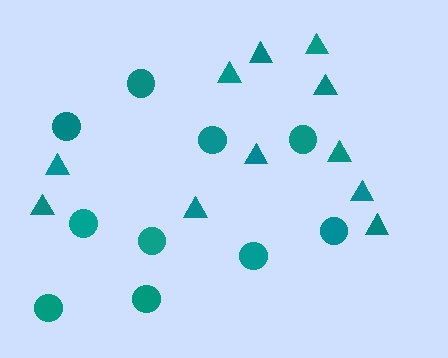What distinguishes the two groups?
There are 2 groups: one group of circles (10) and one group of triangles (11).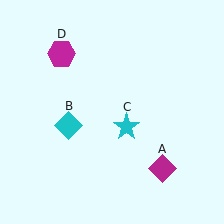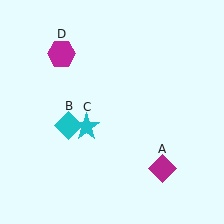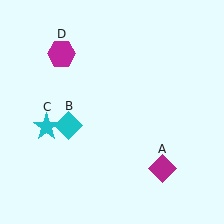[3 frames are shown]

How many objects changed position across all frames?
1 object changed position: cyan star (object C).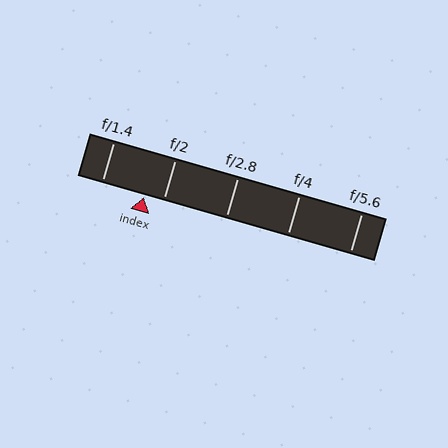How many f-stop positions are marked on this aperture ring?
There are 5 f-stop positions marked.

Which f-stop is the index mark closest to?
The index mark is closest to f/2.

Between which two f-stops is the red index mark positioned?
The index mark is between f/1.4 and f/2.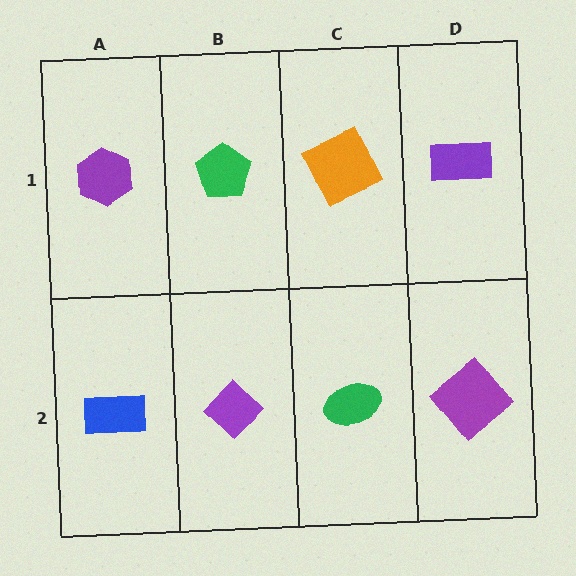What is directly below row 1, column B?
A purple diamond.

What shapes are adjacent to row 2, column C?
An orange square (row 1, column C), a purple diamond (row 2, column B), a purple diamond (row 2, column D).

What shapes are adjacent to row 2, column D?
A purple rectangle (row 1, column D), a green ellipse (row 2, column C).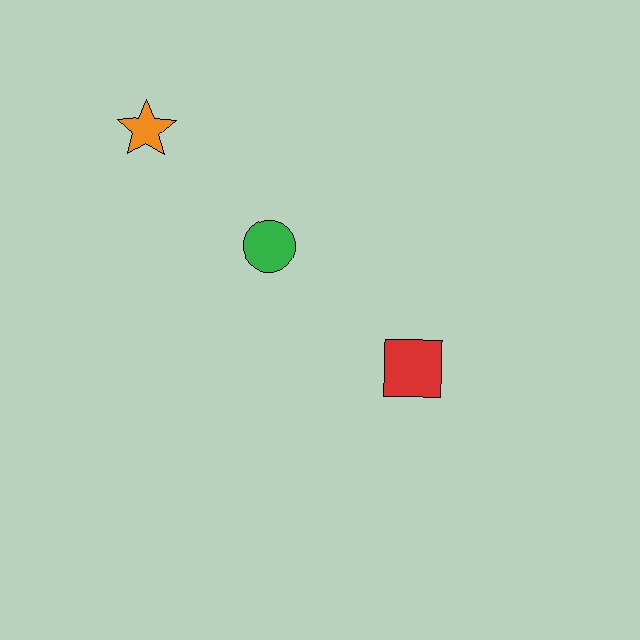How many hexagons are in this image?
There are no hexagons.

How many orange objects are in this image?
There is 1 orange object.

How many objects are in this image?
There are 3 objects.